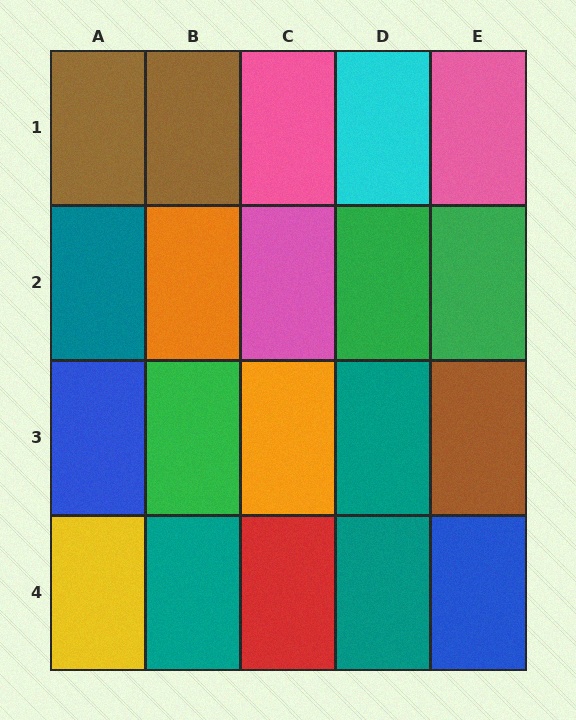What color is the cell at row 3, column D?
Teal.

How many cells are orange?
2 cells are orange.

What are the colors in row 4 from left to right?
Yellow, teal, red, teal, blue.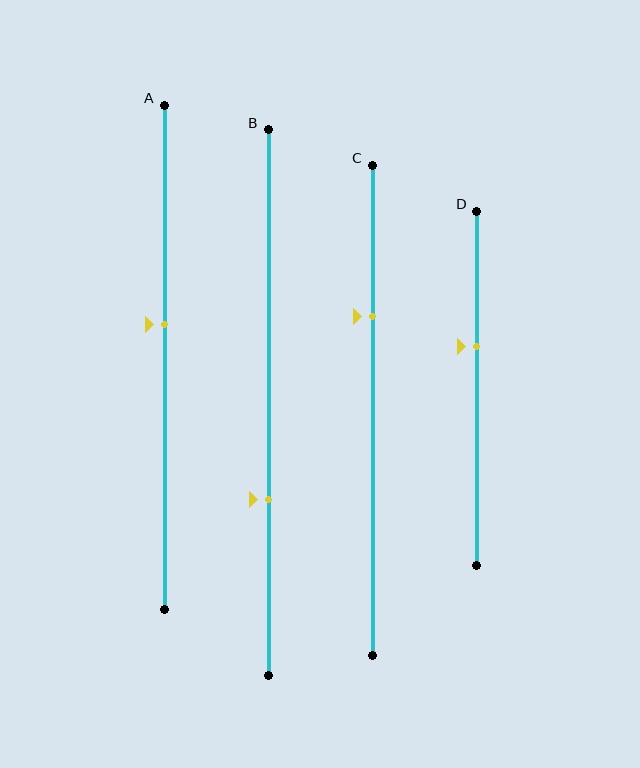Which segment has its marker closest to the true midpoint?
Segment A has its marker closest to the true midpoint.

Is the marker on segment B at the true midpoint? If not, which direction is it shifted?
No, the marker on segment B is shifted downward by about 18% of the segment length.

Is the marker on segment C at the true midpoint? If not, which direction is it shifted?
No, the marker on segment C is shifted upward by about 19% of the segment length.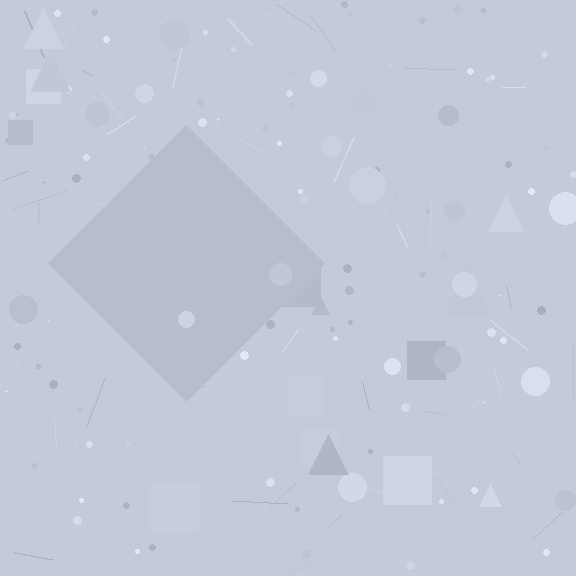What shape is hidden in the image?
A diamond is hidden in the image.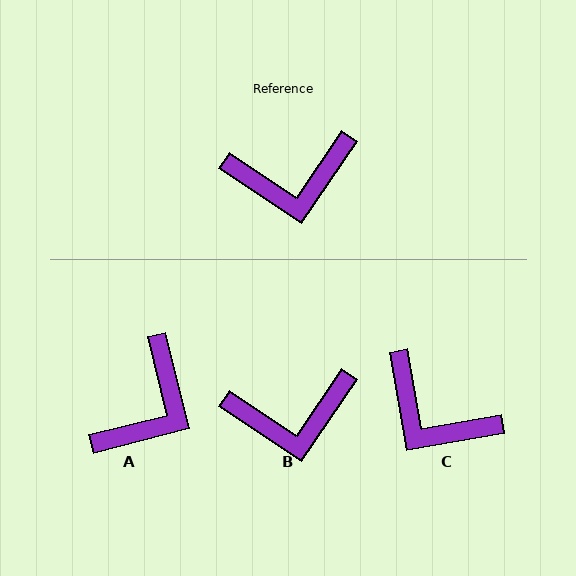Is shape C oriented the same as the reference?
No, it is off by about 46 degrees.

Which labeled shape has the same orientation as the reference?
B.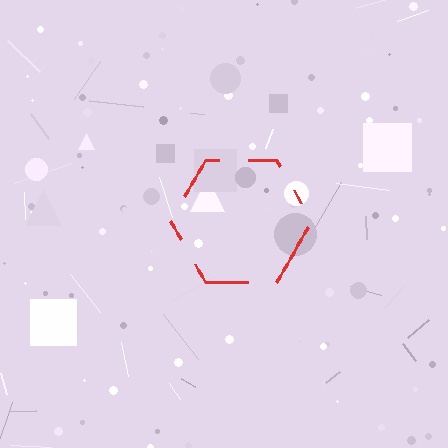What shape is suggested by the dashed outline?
The dashed outline suggests a hexagon.